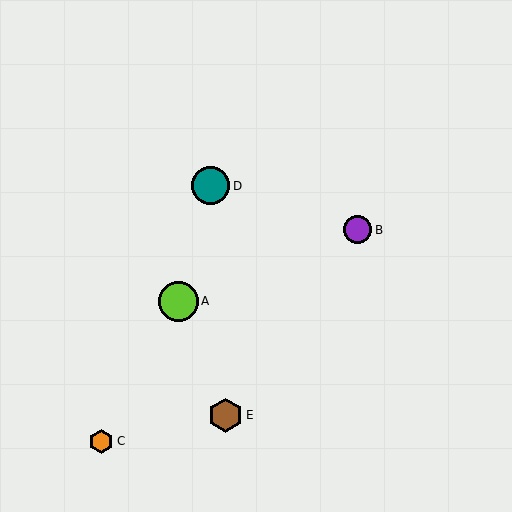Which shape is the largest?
The lime circle (labeled A) is the largest.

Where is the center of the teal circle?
The center of the teal circle is at (211, 186).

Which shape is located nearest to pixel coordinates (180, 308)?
The lime circle (labeled A) at (178, 301) is nearest to that location.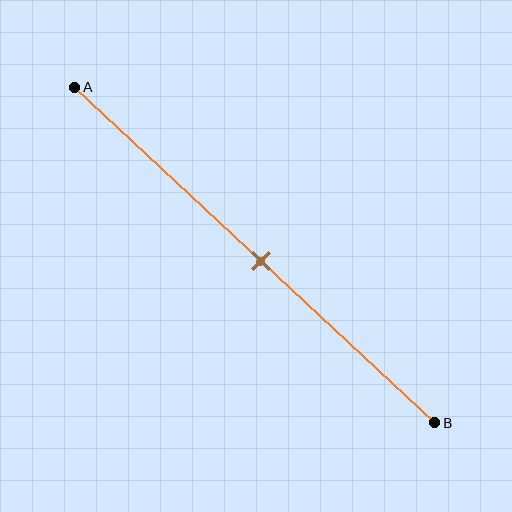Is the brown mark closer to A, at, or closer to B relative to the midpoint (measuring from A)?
The brown mark is approximately at the midpoint of segment AB.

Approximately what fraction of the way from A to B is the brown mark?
The brown mark is approximately 50% of the way from A to B.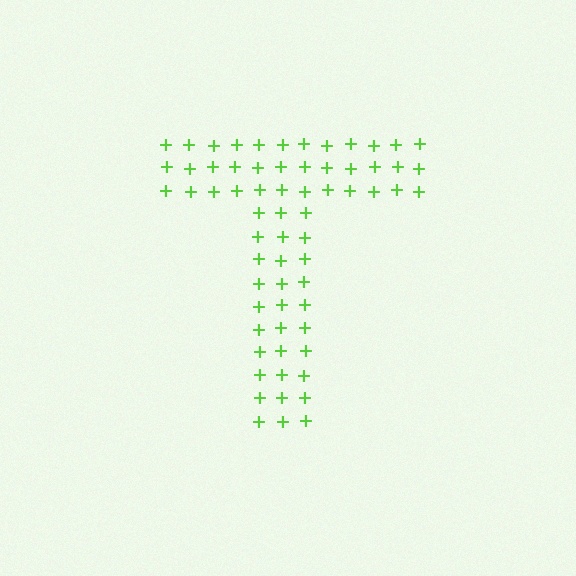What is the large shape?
The large shape is the letter T.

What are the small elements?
The small elements are plus signs.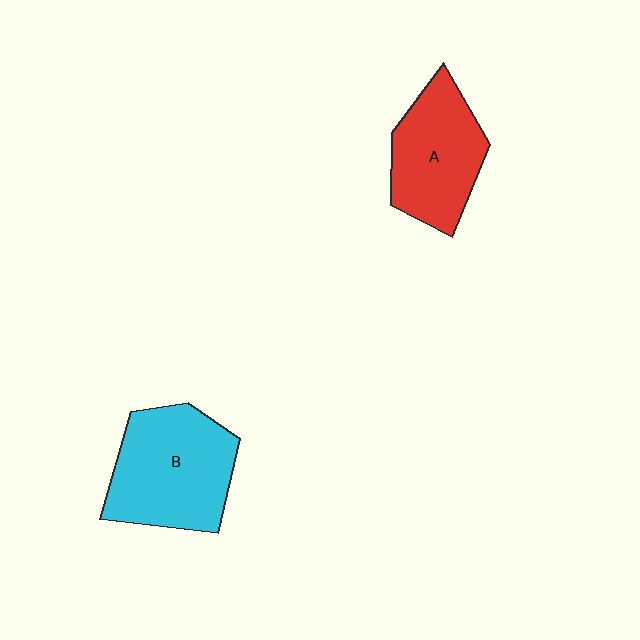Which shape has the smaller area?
Shape A (red).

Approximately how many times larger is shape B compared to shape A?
Approximately 1.2 times.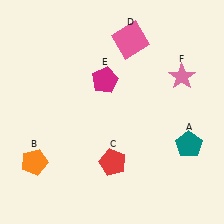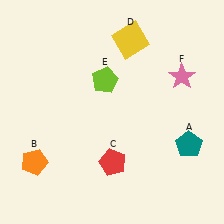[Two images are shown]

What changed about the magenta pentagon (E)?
In Image 1, E is magenta. In Image 2, it changed to lime.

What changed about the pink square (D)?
In Image 1, D is pink. In Image 2, it changed to yellow.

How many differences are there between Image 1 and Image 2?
There are 2 differences between the two images.